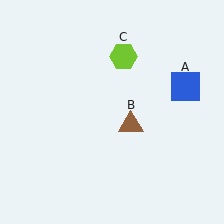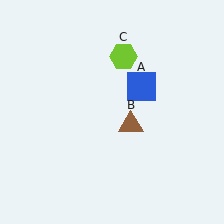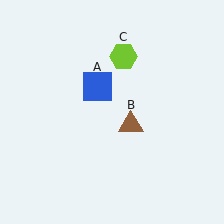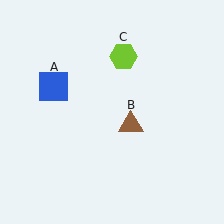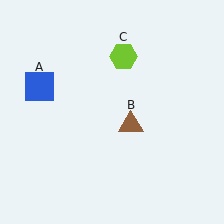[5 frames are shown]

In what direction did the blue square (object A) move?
The blue square (object A) moved left.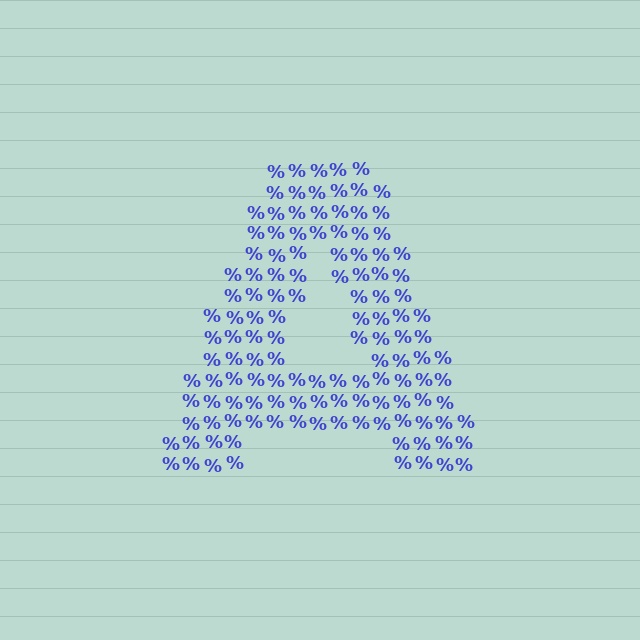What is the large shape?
The large shape is the letter A.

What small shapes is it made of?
It is made of small percent signs.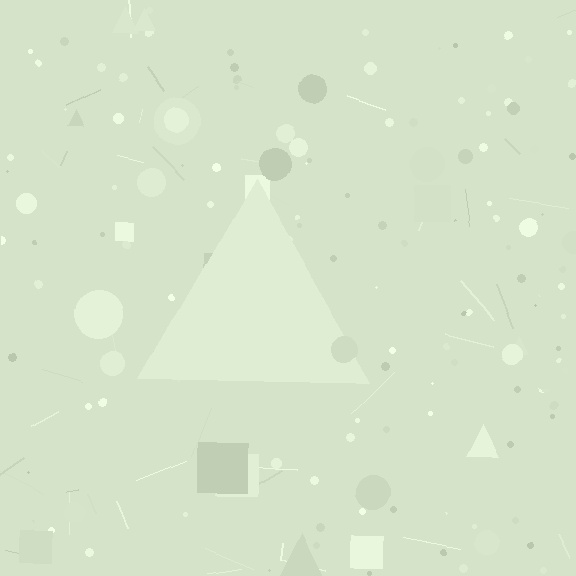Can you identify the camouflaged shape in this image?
The camouflaged shape is a triangle.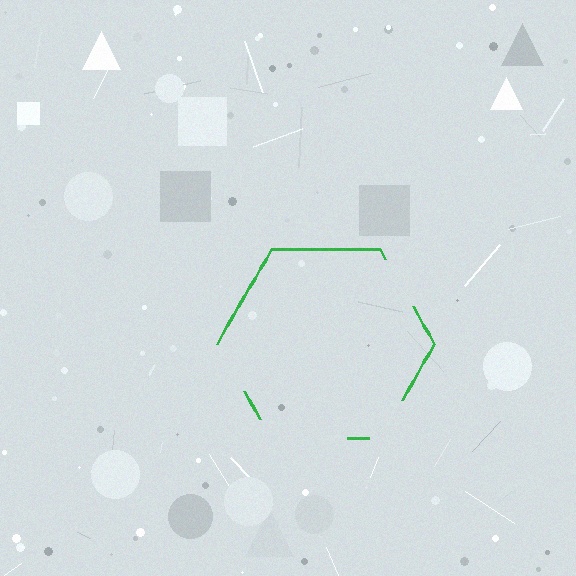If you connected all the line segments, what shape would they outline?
They would outline a hexagon.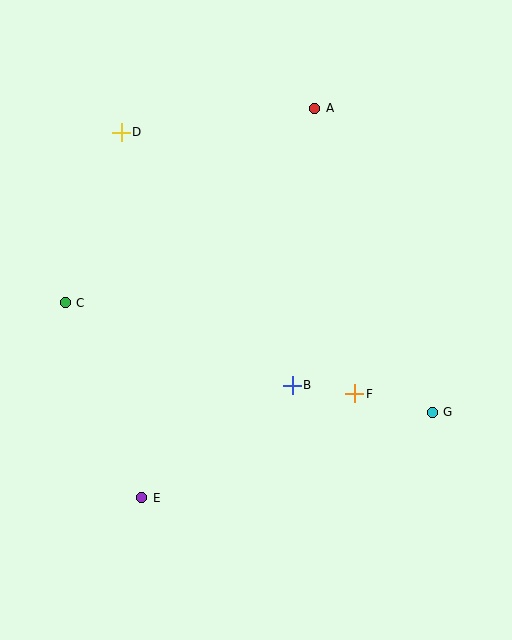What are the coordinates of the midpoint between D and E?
The midpoint between D and E is at (132, 315).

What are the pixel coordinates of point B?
Point B is at (292, 385).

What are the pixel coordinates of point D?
Point D is at (121, 132).